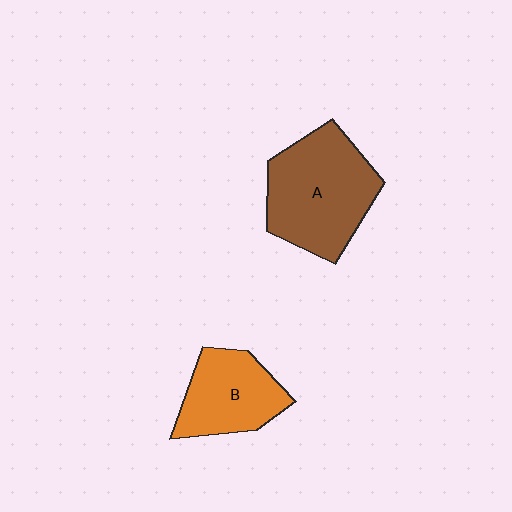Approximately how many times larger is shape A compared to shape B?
Approximately 1.5 times.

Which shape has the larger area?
Shape A (brown).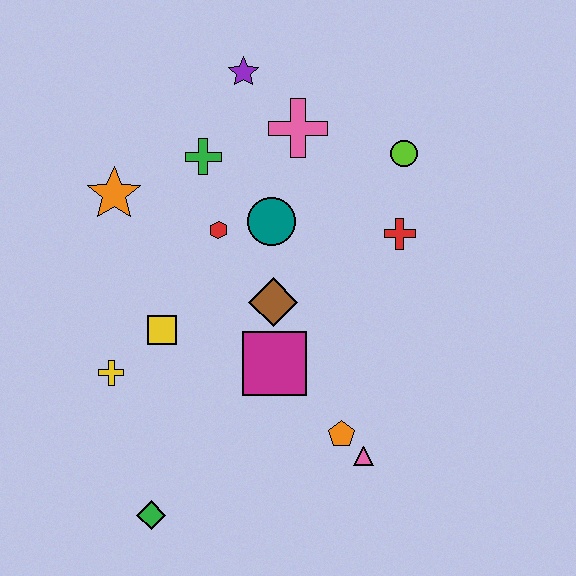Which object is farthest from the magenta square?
The purple star is farthest from the magenta square.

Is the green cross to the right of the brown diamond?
No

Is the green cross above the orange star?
Yes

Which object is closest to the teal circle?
The red hexagon is closest to the teal circle.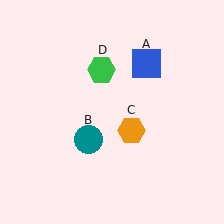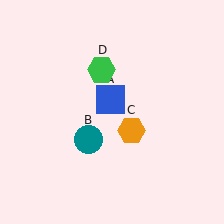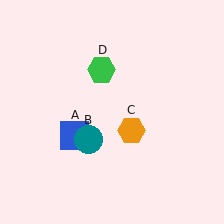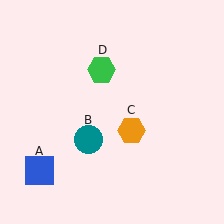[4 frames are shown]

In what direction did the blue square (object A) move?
The blue square (object A) moved down and to the left.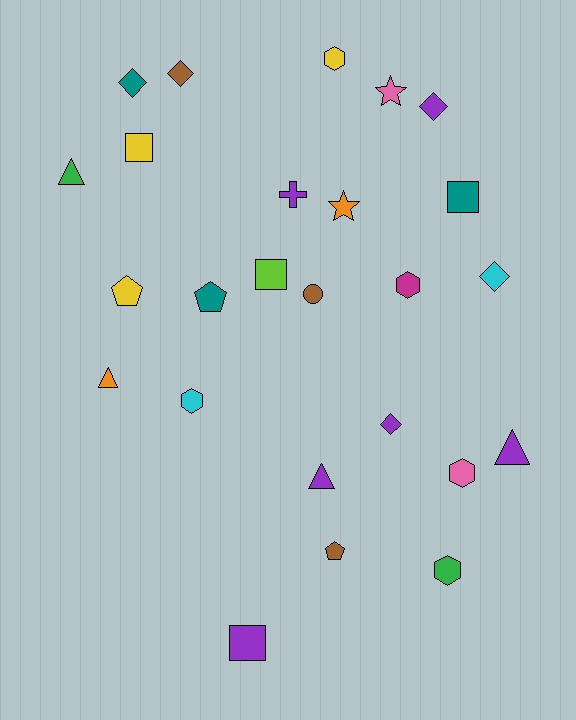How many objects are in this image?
There are 25 objects.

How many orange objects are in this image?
There are 2 orange objects.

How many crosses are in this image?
There is 1 cross.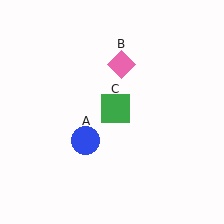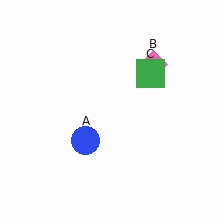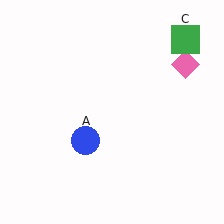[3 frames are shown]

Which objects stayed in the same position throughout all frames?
Blue circle (object A) remained stationary.